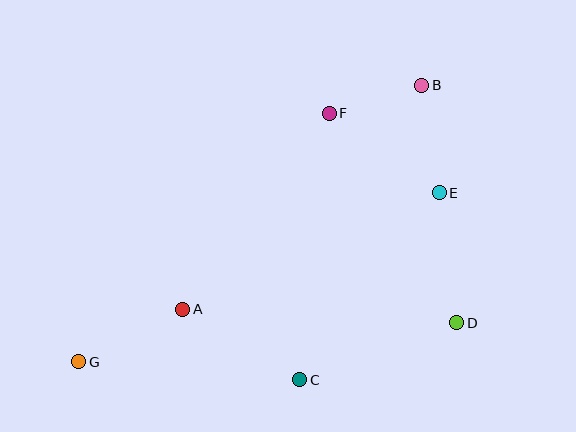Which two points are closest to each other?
Points B and F are closest to each other.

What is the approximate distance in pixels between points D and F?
The distance between D and F is approximately 245 pixels.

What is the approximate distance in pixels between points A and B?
The distance between A and B is approximately 328 pixels.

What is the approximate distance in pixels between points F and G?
The distance between F and G is approximately 353 pixels.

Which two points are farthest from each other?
Points B and G are farthest from each other.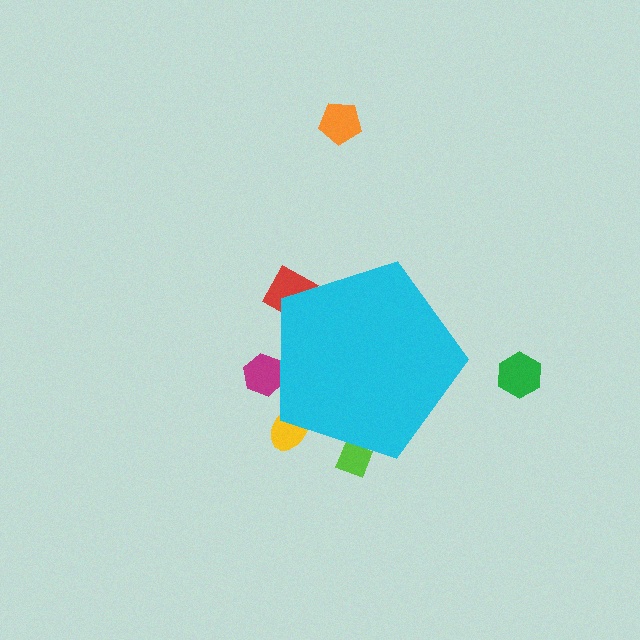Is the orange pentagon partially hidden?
No, the orange pentagon is fully visible.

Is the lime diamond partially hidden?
Yes, the lime diamond is partially hidden behind the cyan pentagon.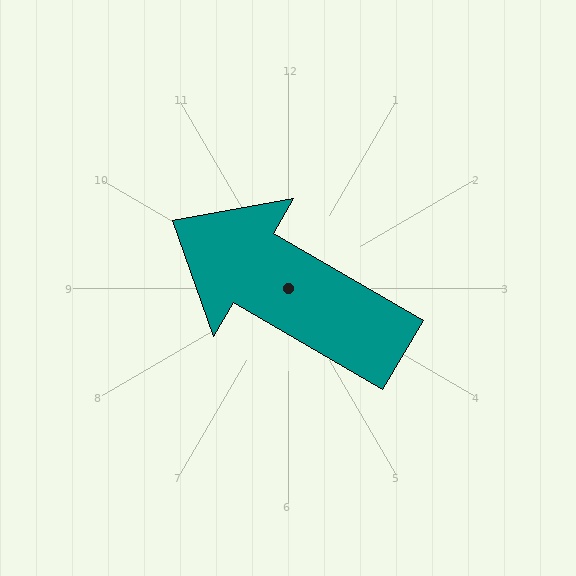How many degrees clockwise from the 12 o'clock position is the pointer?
Approximately 300 degrees.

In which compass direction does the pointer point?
Northwest.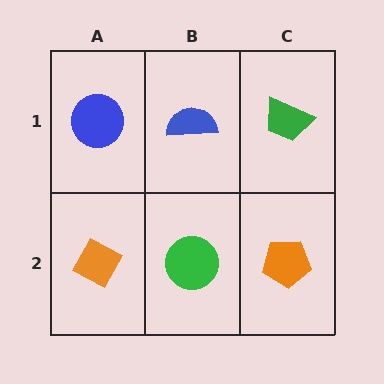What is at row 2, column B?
A green circle.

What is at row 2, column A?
An orange diamond.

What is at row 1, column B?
A blue semicircle.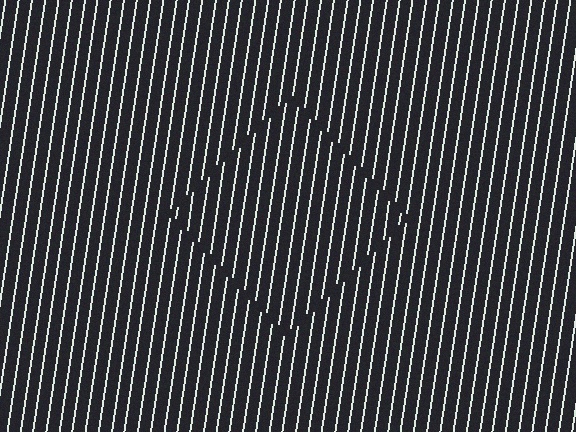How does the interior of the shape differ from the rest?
The interior of the shape contains the same grating, shifted by half a period — the contour is defined by the phase discontinuity where line-ends from the inner and outer gratings abut.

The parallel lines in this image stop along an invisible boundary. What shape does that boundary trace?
An illusory square. The interior of the shape contains the same grating, shifted by half a period — the contour is defined by the phase discontinuity where line-ends from the inner and outer gratings abut.